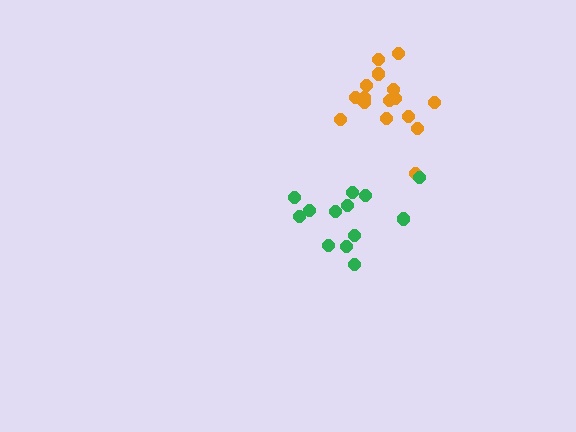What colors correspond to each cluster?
The clusters are colored: orange, green.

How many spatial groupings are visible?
There are 2 spatial groupings.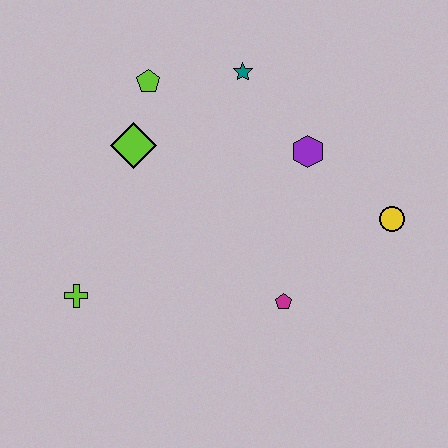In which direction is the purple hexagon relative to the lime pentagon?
The purple hexagon is to the right of the lime pentagon.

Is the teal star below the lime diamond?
No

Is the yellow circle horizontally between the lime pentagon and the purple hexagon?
No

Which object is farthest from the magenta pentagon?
The lime pentagon is farthest from the magenta pentagon.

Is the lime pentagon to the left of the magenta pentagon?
Yes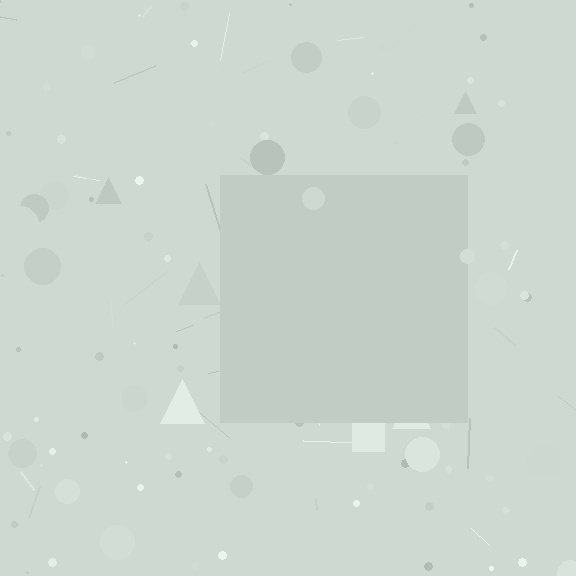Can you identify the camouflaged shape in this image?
The camouflaged shape is a square.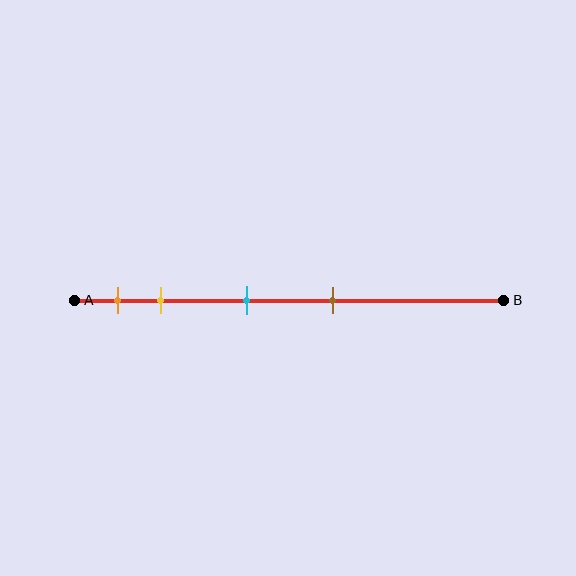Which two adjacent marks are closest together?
The orange and yellow marks are the closest adjacent pair.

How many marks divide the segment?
There are 4 marks dividing the segment.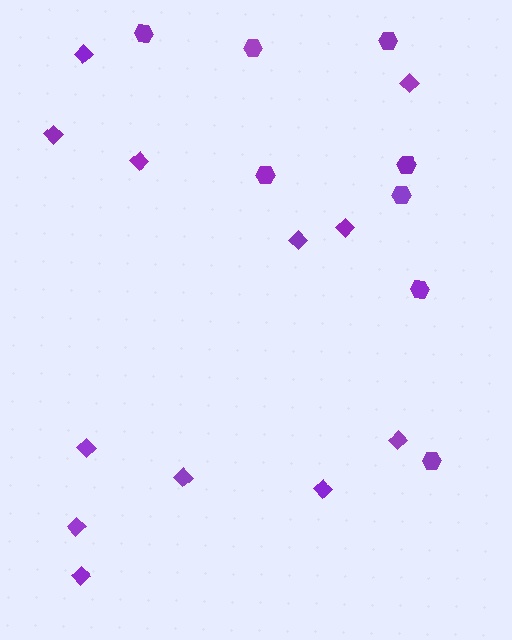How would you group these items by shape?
There are 2 groups: one group of hexagons (8) and one group of diamonds (12).